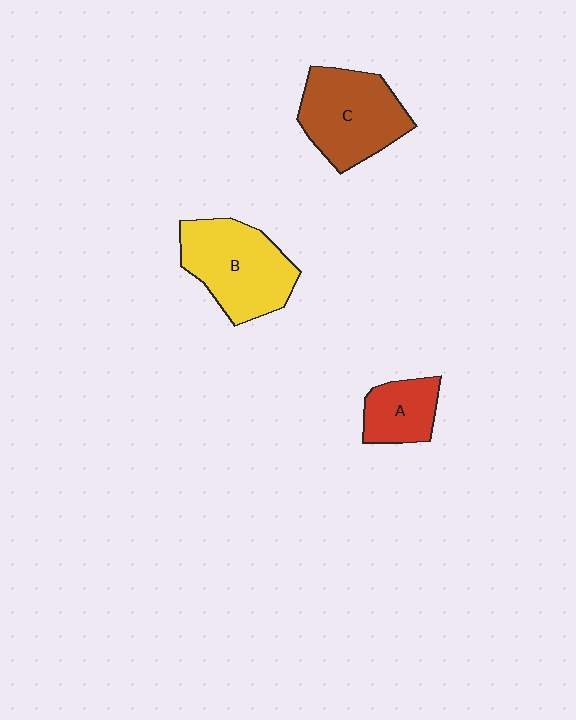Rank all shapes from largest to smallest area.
From largest to smallest: B (yellow), C (brown), A (red).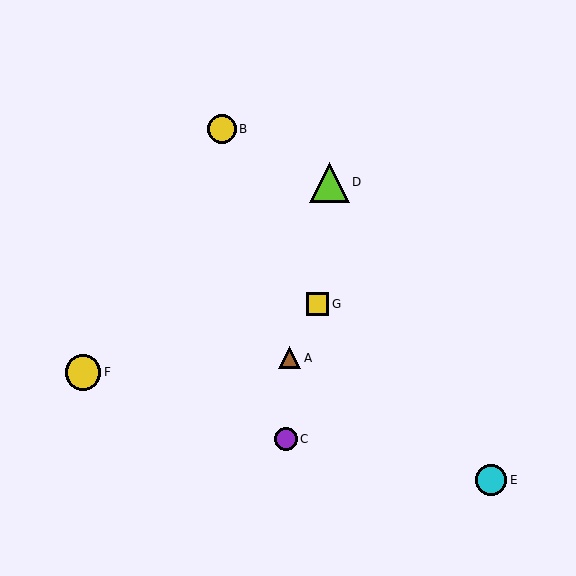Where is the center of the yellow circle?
The center of the yellow circle is at (83, 372).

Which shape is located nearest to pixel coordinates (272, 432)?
The purple circle (labeled C) at (286, 439) is nearest to that location.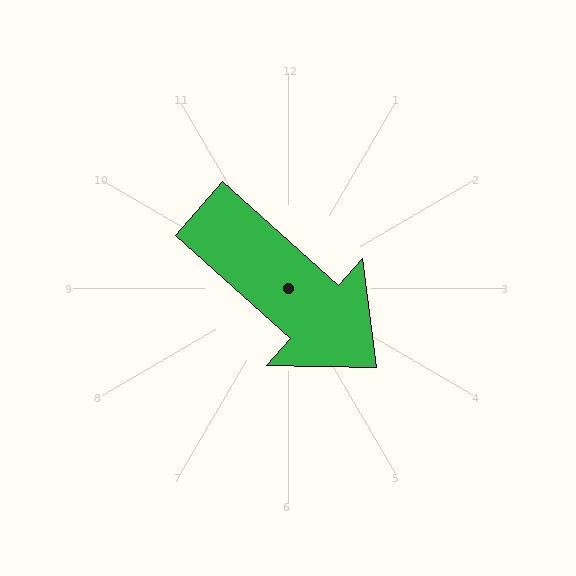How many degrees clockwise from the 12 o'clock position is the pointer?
Approximately 132 degrees.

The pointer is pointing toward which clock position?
Roughly 4 o'clock.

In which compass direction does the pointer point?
Southeast.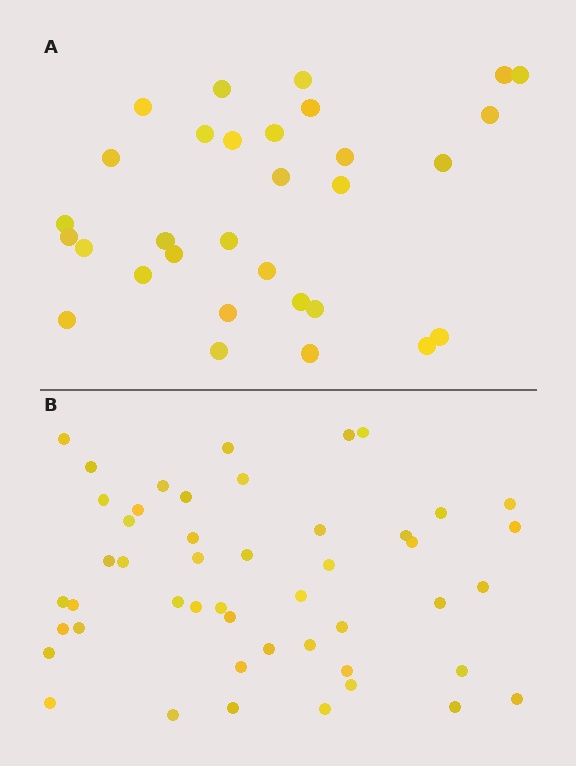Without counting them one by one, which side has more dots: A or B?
Region B (the bottom region) has more dots.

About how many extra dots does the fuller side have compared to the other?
Region B has approximately 15 more dots than region A.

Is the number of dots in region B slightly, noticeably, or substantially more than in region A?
Region B has substantially more. The ratio is roughly 1.5 to 1.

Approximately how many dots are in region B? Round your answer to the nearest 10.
About 50 dots. (The exact count is 48, which rounds to 50.)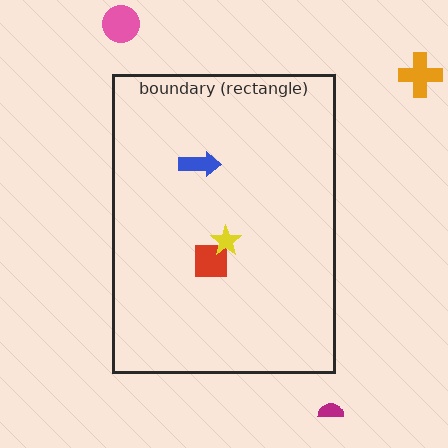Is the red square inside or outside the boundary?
Inside.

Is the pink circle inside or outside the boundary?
Outside.